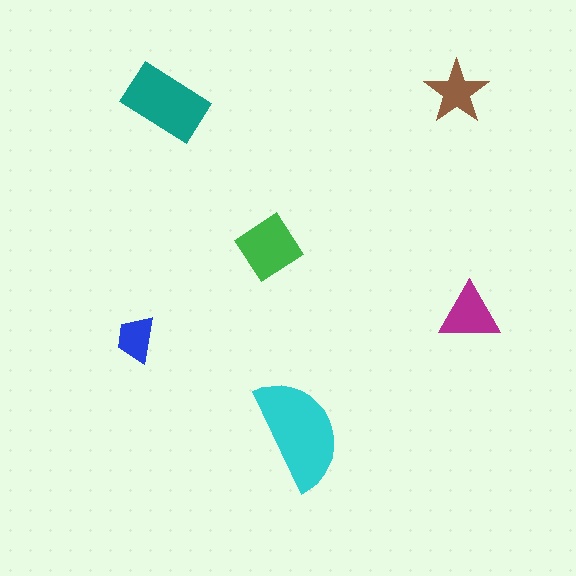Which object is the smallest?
The blue trapezoid.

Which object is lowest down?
The cyan semicircle is bottommost.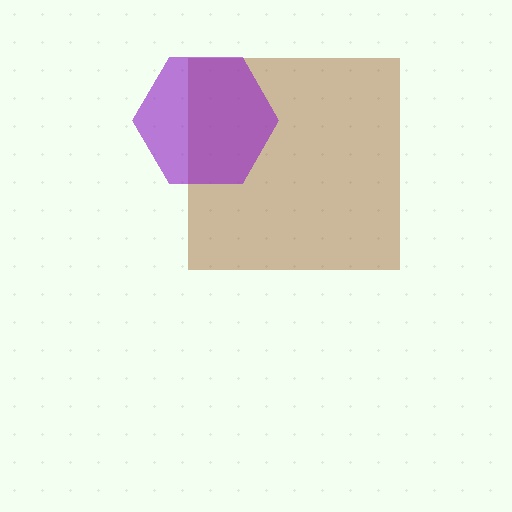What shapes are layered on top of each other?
The layered shapes are: a brown square, a purple hexagon.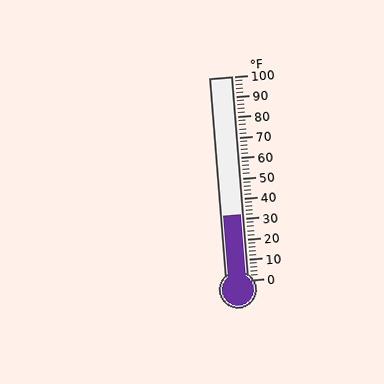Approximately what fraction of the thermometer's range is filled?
The thermometer is filled to approximately 30% of its range.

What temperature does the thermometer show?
The thermometer shows approximately 32°F.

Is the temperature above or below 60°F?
The temperature is below 60°F.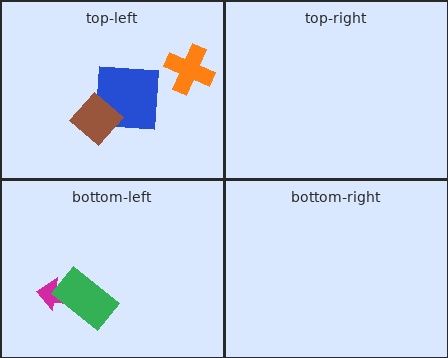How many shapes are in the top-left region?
3.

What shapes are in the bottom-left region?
The magenta arrow, the green rectangle.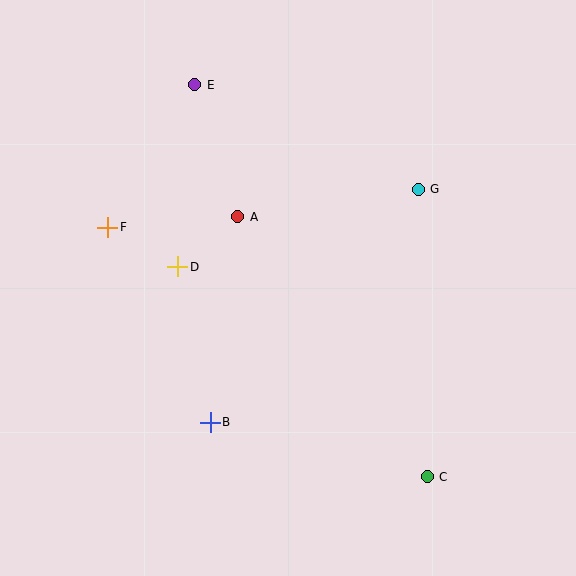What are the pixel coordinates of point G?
Point G is at (418, 189).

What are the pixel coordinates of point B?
Point B is at (210, 422).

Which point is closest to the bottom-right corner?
Point C is closest to the bottom-right corner.